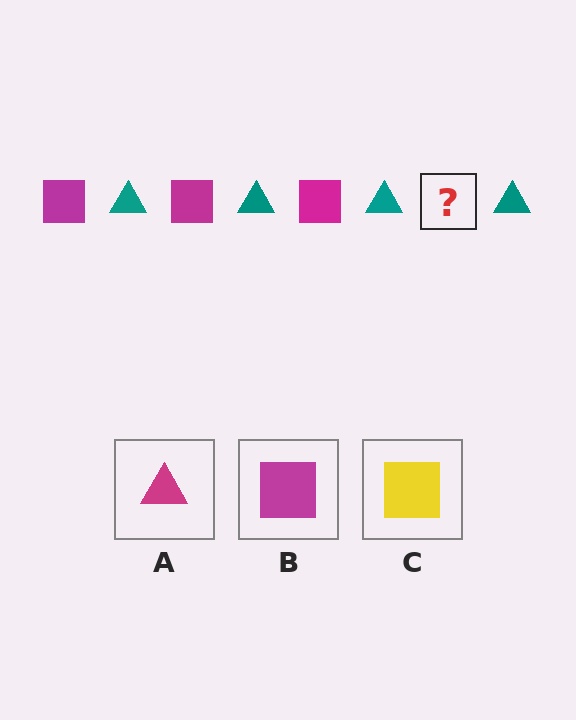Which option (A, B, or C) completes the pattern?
B.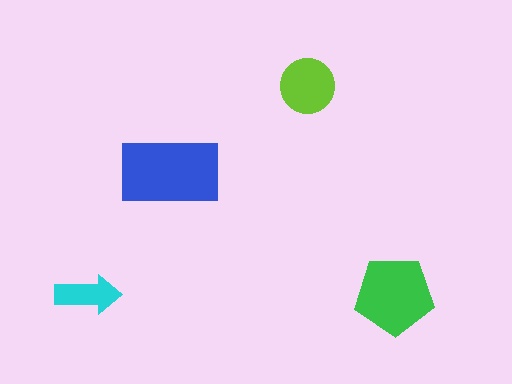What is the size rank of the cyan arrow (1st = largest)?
4th.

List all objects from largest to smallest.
The blue rectangle, the green pentagon, the lime circle, the cyan arrow.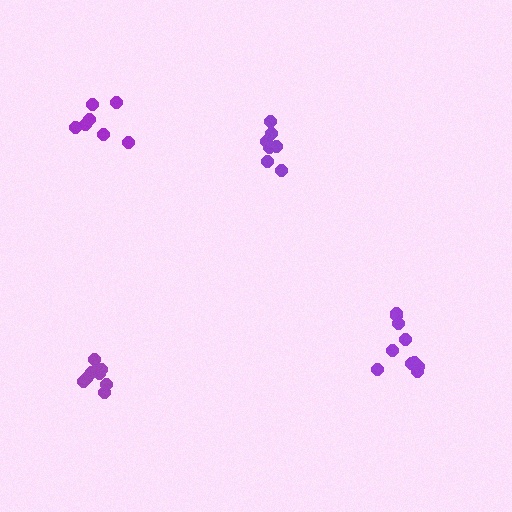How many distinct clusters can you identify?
There are 4 distinct clusters.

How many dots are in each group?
Group 1: 9 dots, Group 2: 7 dots, Group 3: 7 dots, Group 4: 10 dots (33 total).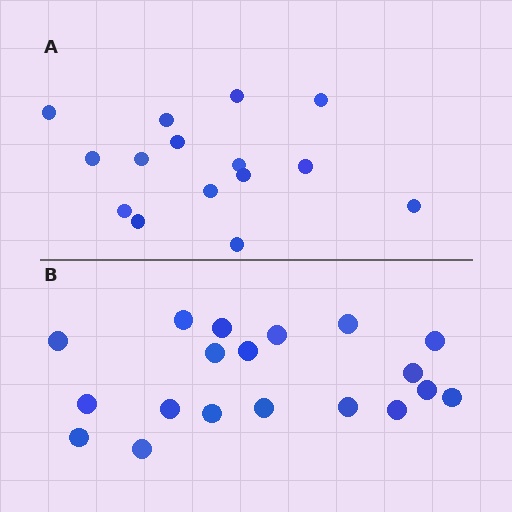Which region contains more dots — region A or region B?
Region B (the bottom region) has more dots.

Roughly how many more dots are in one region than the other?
Region B has about 4 more dots than region A.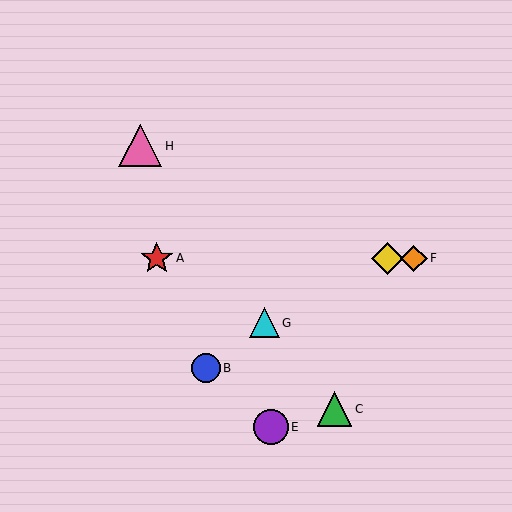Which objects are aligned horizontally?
Objects A, D, F are aligned horizontally.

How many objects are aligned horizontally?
3 objects (A, D, F) are aligned horizontally.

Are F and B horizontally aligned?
No, F is at y≈258 and B is at y≈368.